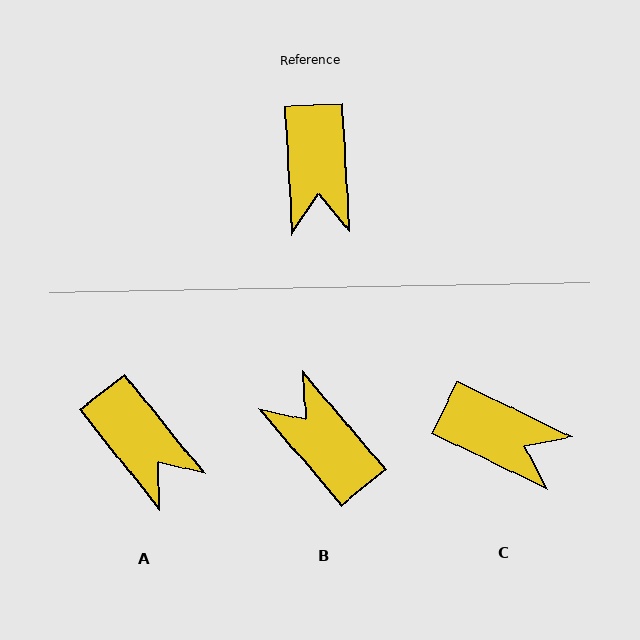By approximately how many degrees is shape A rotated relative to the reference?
Approximately 36 degrees counter-clockwise.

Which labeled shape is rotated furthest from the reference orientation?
B, about 143 degrees away.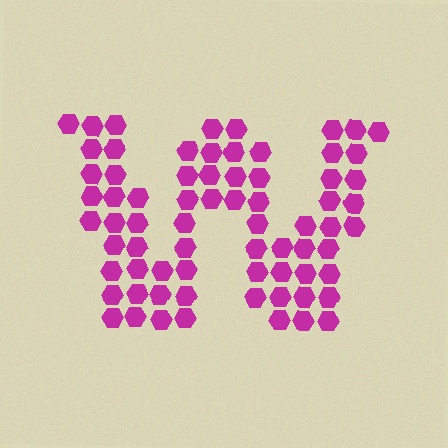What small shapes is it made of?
It is made of small hexagons.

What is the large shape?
The large shape is the letter W.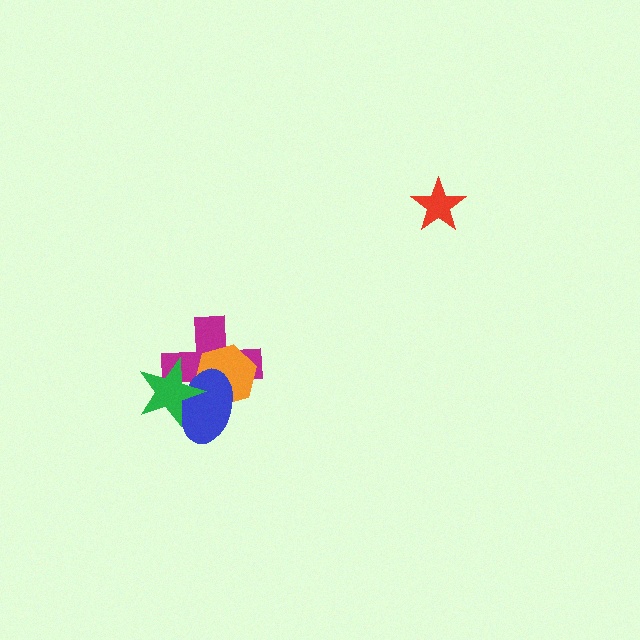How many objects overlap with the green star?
3 objects overlap with the green star.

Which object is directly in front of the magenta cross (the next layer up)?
The orange hexagon is directly in front of the magenta cross.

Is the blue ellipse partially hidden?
Yes, it is partially covered by another shape.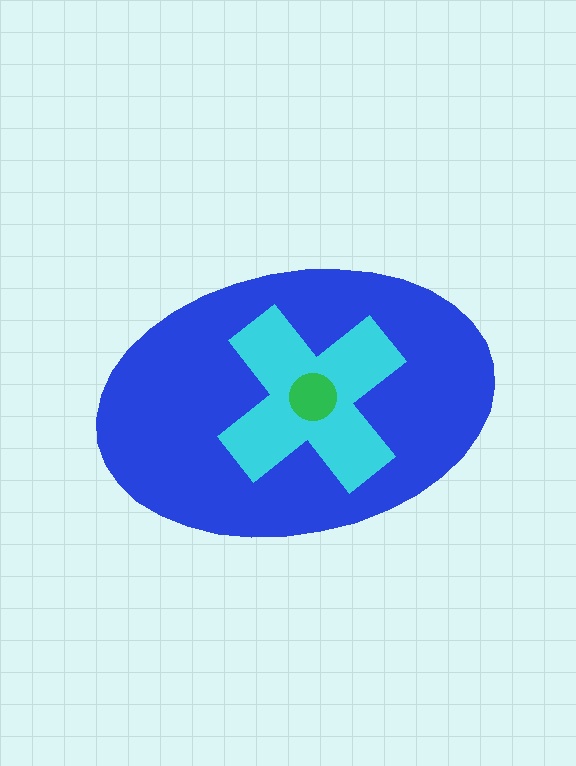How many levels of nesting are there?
3.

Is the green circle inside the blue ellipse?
Yes.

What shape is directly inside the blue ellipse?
The cyan cross.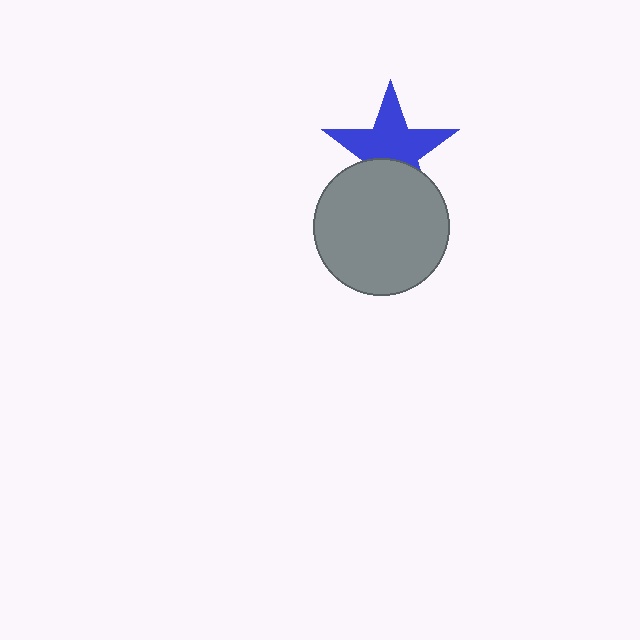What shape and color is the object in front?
The object in front is a gray circle.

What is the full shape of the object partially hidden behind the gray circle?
The partially hidden object is a blue star.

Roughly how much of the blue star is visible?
About half of it is visible (roughly 63%).